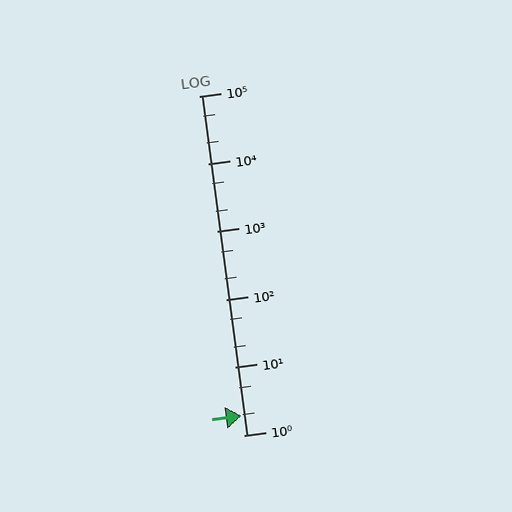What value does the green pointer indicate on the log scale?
The pointer indicates approximately 1.9.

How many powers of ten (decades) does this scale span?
The scale spans 5 decades, from 1 to 100000.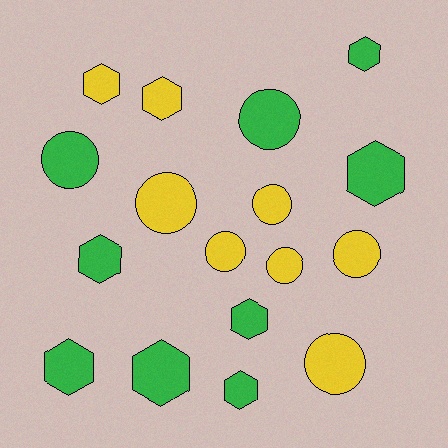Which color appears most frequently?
Green, with 9 objects.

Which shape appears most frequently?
Hexagon, with 9 objects.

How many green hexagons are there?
There are 7 green hexagons.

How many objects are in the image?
There are 17 objects.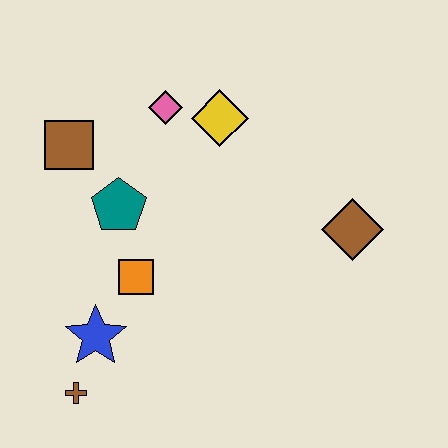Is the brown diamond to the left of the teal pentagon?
No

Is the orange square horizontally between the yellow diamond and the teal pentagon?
Yes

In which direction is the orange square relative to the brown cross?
The orange square is above the brown cross.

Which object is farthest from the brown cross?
The brown diamond is farthest from the brown cross.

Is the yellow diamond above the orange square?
Yes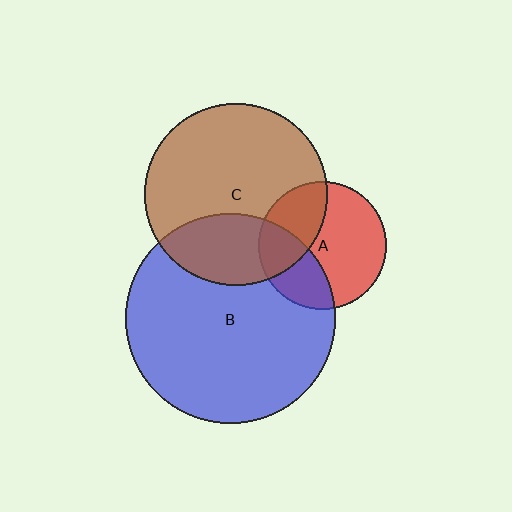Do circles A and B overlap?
Yes.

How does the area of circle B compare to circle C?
Approximately 1.3 times.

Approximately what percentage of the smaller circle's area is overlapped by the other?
Approximately 30%.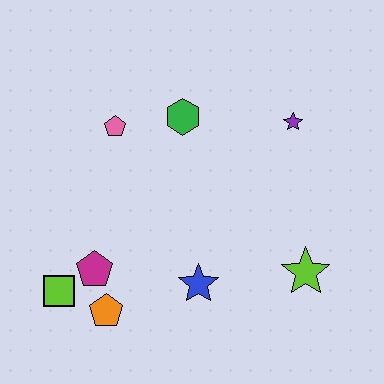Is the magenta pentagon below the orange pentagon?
No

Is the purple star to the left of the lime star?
Yes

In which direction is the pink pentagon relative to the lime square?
The pink pentagon is above the lime square.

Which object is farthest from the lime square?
The purple star is farthest from the lime square.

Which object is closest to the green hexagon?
The pink pentagon is closest to the green hexagon.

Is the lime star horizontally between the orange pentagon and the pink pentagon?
No